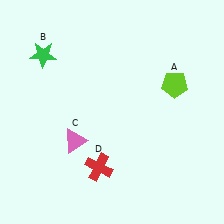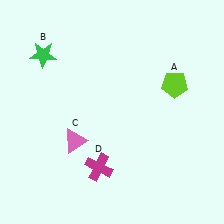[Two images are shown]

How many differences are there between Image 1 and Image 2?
There is 1 difference between the two images.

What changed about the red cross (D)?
In Image 1, D is red. In Image 2, it changed to magenta.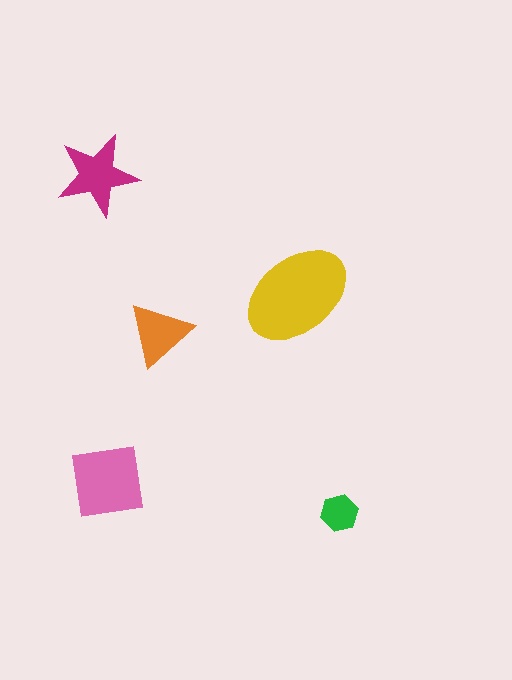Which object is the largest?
The yellow ellipse.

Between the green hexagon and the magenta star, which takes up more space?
The magenta star.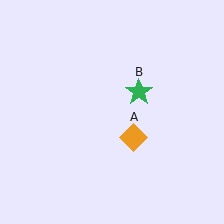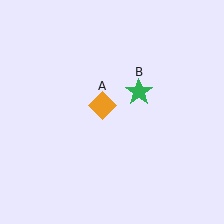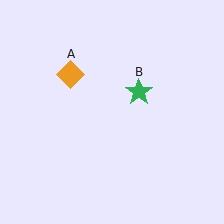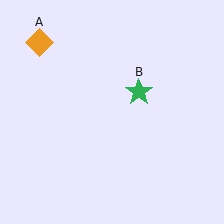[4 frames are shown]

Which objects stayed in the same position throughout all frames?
Green star (object B) remained stationary.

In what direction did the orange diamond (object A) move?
The orange diamond (object A) moved up and to the left.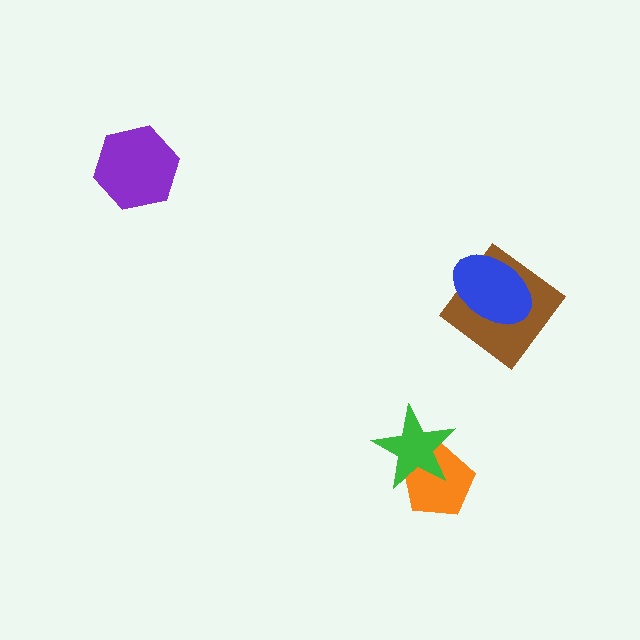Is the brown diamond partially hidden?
Yes, it is partially covered by another shape.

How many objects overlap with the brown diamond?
1 object overlaps with the brown diamond.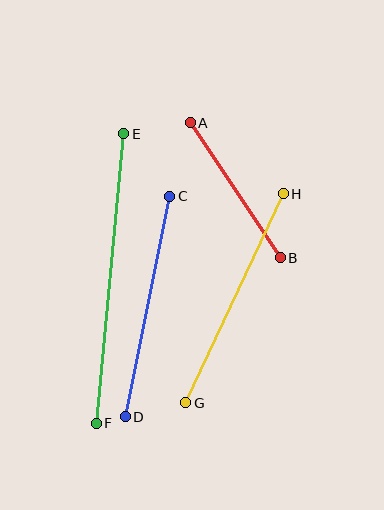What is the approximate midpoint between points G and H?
The midpoint is at approximately (235, 298) pixels.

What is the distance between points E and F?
The distance is approximately 291 pixels.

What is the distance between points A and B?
The distance is approximately 162 pixels.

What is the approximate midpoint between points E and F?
The midpoint is at approximately (110, 279) pixels.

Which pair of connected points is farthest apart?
Points E and F are farthest apart.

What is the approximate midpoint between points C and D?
The midpoint is at approximately (148, 306) pixels.